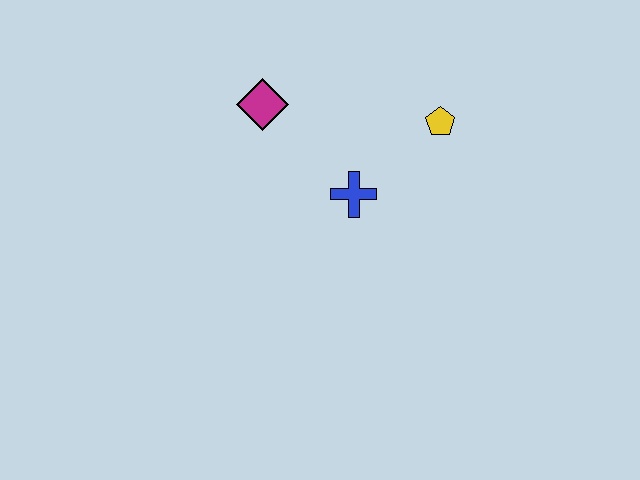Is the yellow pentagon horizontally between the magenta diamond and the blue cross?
No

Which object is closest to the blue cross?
The yellow pentagon is closest to the blue cross.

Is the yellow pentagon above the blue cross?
Yes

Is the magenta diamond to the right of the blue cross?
No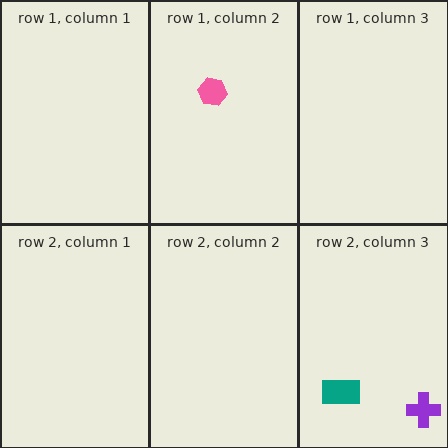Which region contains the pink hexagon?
The row 1, column 2 region.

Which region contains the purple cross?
The row 2, column 3 region.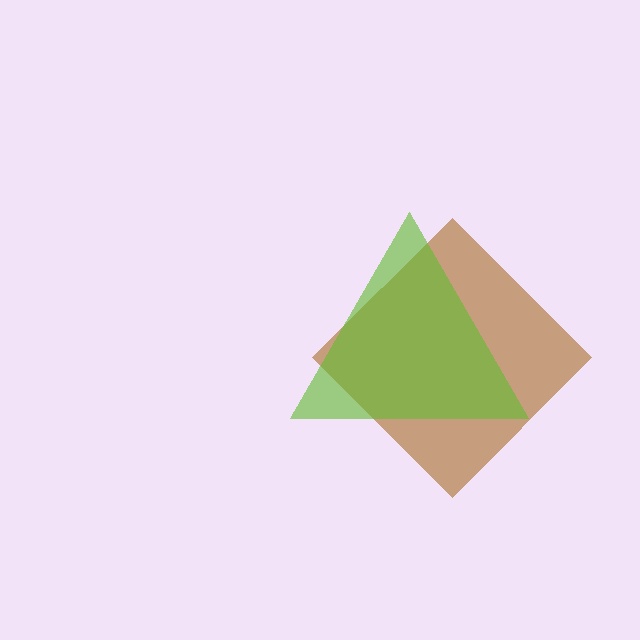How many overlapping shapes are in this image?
There are 2 overlapping shapes in the image.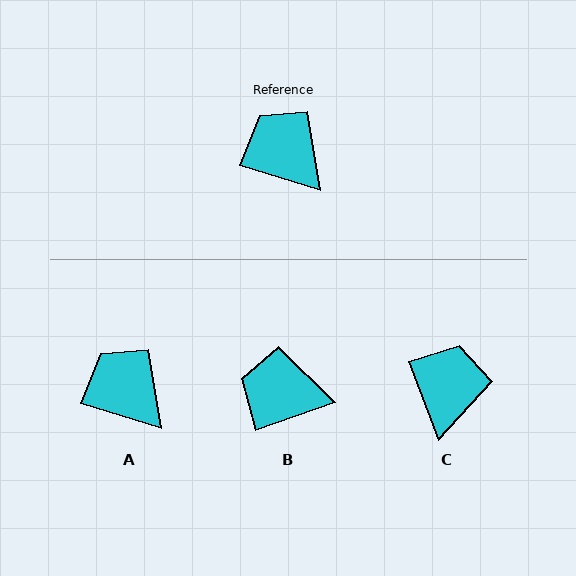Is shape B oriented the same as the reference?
No, it is off by about 36 degrees.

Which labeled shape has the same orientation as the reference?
A.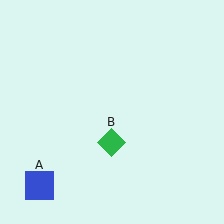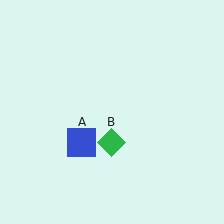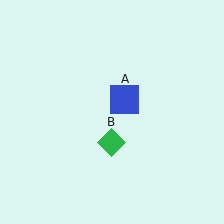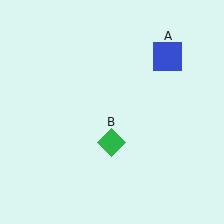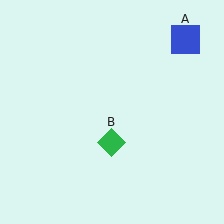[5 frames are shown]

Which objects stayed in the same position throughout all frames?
Green diamond (object B) remained stationary.